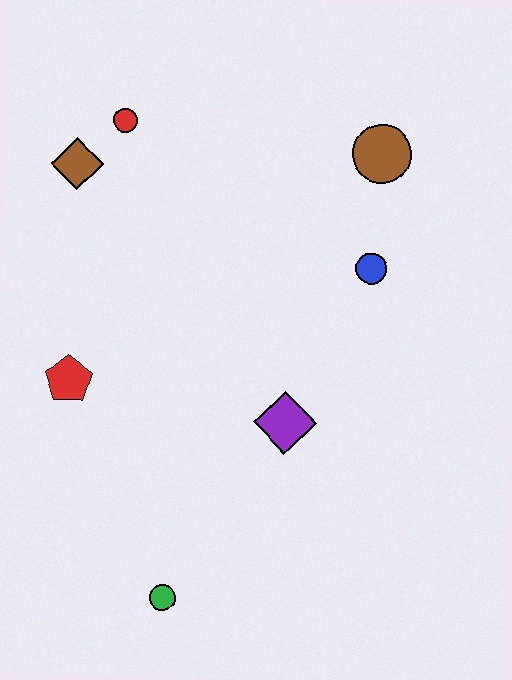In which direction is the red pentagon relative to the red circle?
The red pentagon is below the red circle.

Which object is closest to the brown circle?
The blue circle is closest to the brown circle.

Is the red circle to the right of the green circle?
No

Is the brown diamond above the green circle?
Yes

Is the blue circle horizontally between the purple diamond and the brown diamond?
No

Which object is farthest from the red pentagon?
The brown circle is farthest from the red pentagon.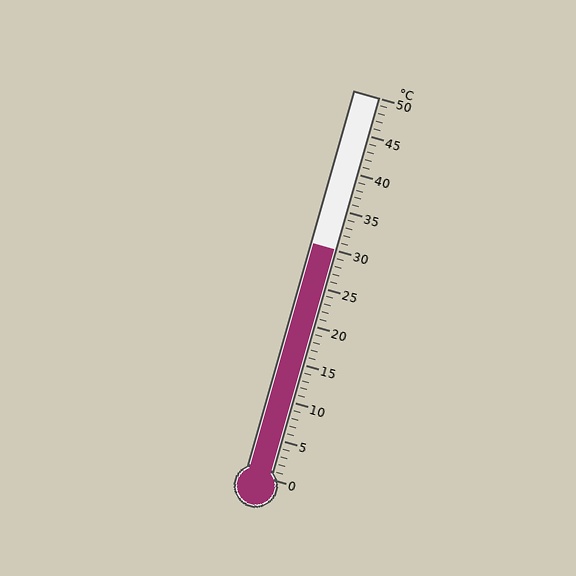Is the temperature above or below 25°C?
The temperature is above 25°C.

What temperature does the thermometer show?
The thermometer shows approximately 30°C.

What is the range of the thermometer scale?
The thermometer scale ranges from 0°C to 50°C.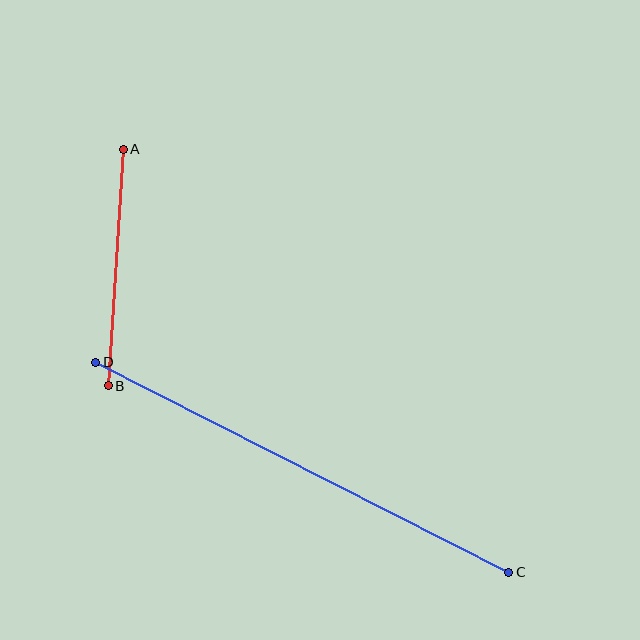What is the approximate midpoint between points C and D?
The midpoint is at approximately (302, 467) pixels.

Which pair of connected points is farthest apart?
Points C and D are farthest apart.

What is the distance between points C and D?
The distance is approximately 463 pixels.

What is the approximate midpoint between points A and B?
The midpoint is at approximately (116, 268) pixels.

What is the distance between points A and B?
The distance is approximately 237 pixels.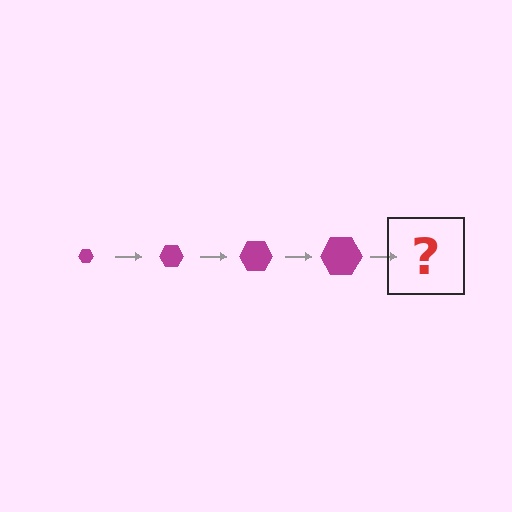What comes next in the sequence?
The next element should be a magenta hexagon, larger than the previous one.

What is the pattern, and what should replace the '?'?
The pattern is that the hexagon gets progressively larger each step. The '?' should be a magenta hexagon, larger than the previous one.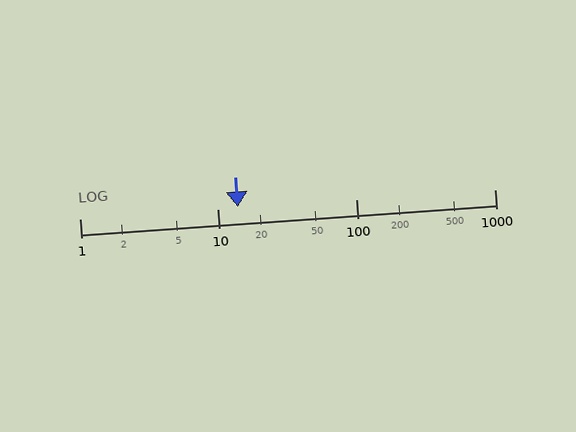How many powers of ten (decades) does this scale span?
The scale spans 3 decades, from 1 to 1000.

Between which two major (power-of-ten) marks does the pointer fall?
The pointer is between 10 and 100.